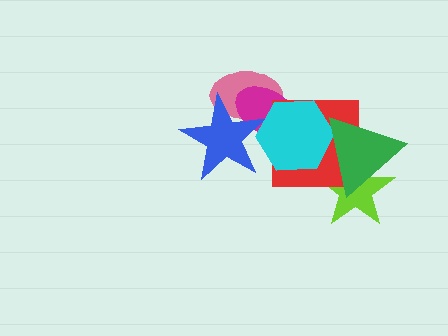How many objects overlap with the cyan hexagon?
5 objects overlap with the cyan hexagon.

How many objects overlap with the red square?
4 objects overlap with the red square.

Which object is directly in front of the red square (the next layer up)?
The cyan hexagon is directly in front of the red square.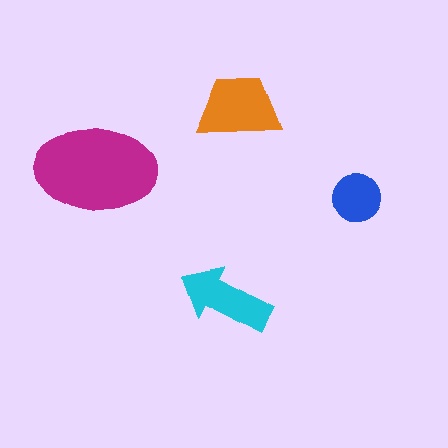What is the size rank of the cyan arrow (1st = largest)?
3rd.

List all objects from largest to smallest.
The magenta ellipse, the orange trapezoid, the cyan arrow, the blue circle.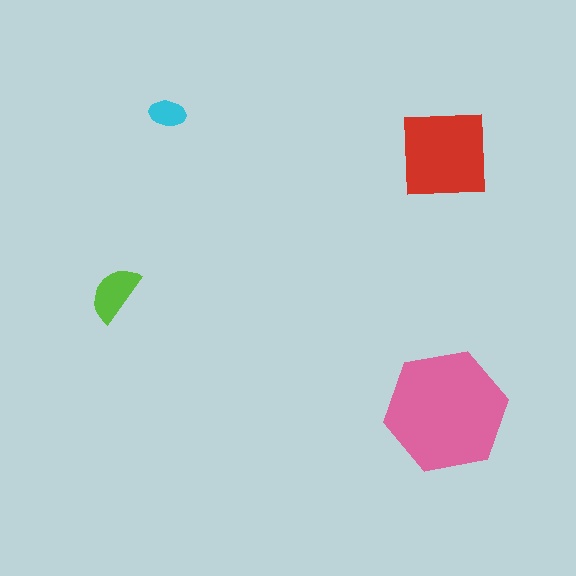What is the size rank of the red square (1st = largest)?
2nd.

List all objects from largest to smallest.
The pink hexagon, the red square, the lime semicircle, the cyan ellipse.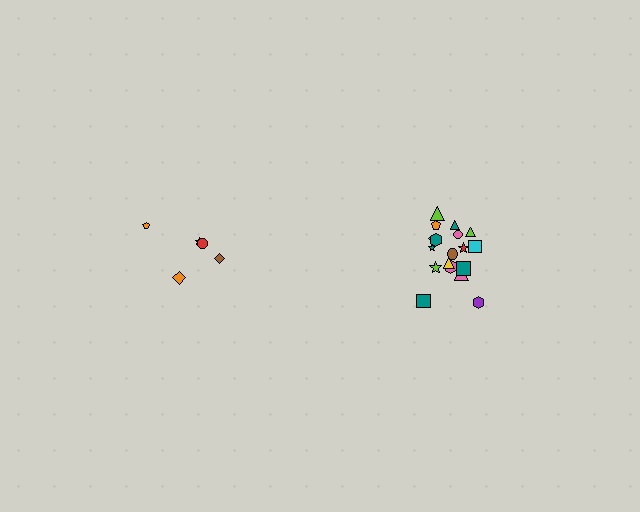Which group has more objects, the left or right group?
The right group.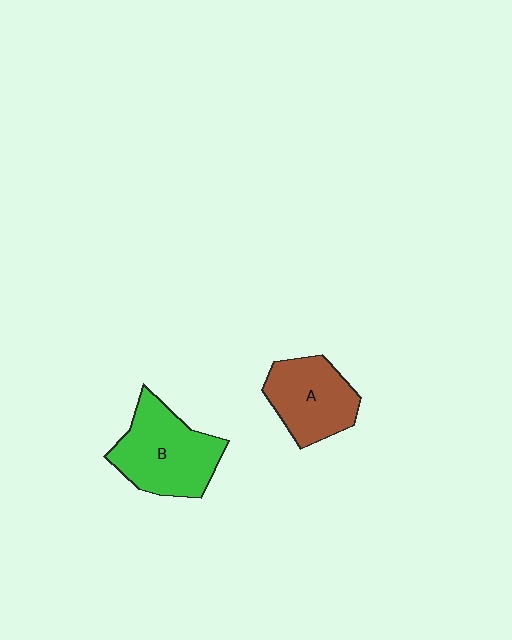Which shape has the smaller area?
Shape A (brown).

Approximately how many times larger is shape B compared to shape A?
Approximately 1.2 times.